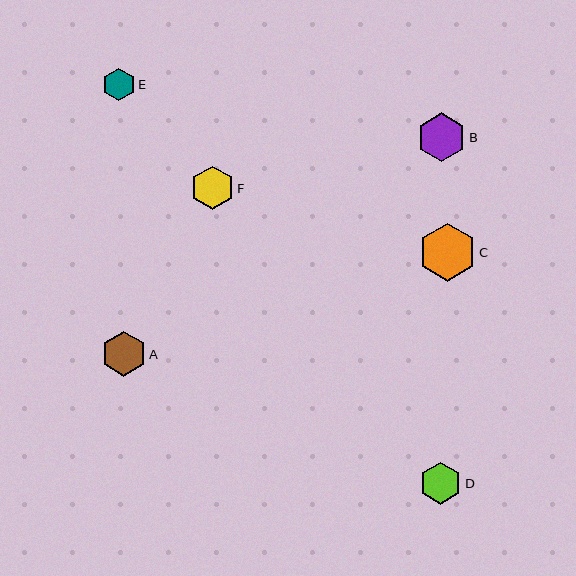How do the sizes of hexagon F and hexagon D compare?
Hexagon F and hexagon D are approximately the same size.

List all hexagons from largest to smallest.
From largest to smallest: C, B, A, F, D, E.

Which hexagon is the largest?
Hexagon C is the largest with a size of approximately 58 pixels.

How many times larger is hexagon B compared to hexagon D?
Hexagon B is approximately 1.2 times the size of hexagon D.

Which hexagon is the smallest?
Hexagon E is the smallest with a size of approximately 32 pixels.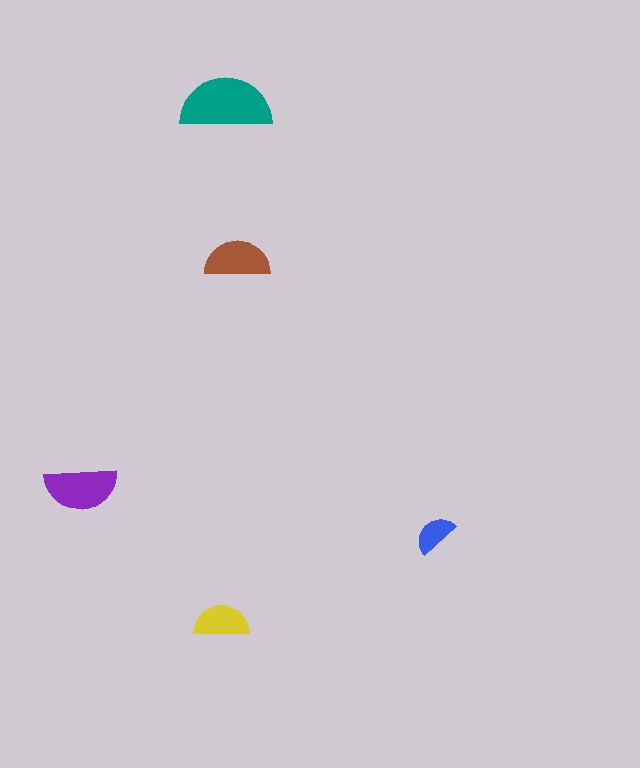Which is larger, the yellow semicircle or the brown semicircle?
The brown one.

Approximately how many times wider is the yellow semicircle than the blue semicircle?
About 1.5 times wider.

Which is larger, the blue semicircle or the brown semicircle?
The brown one.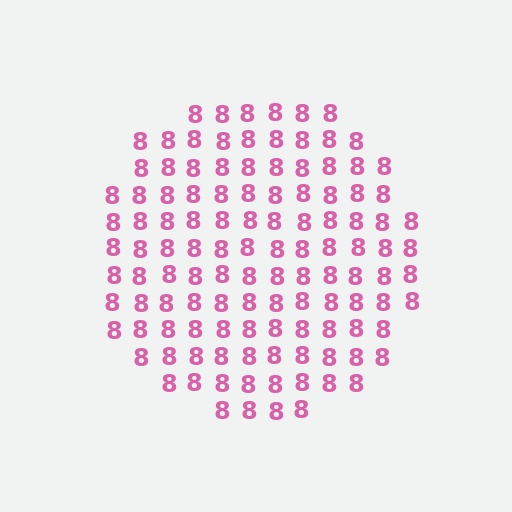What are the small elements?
The small elements are digit 8's.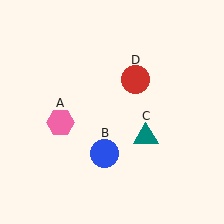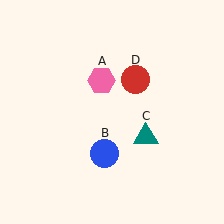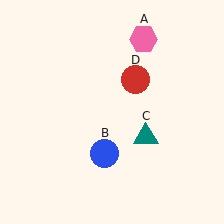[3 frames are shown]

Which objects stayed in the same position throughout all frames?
Blue circle (object B) and teal triangle (object C) and red circle (object D) remained stationary.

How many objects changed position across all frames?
1 object changed position: pink hexagon (object A).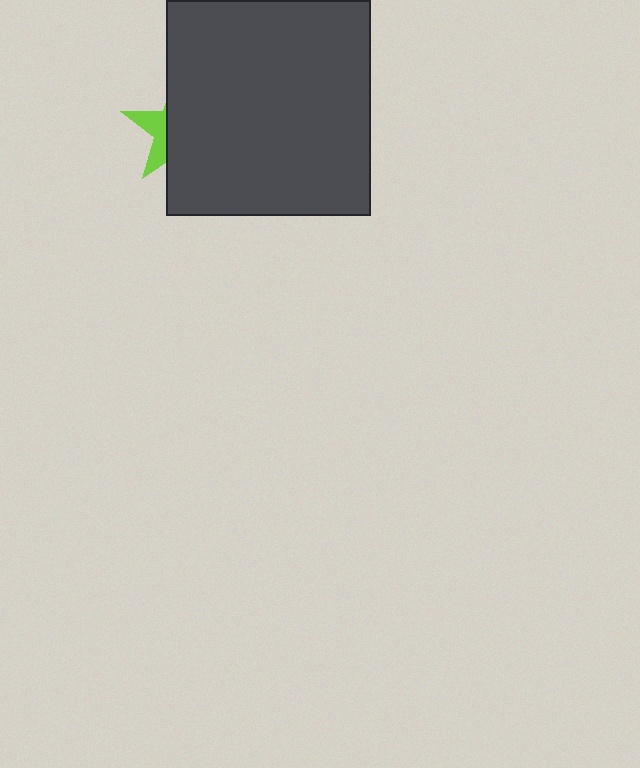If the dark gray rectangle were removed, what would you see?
You would see the complete lime star.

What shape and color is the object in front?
The object in front is a dark gray rectangle.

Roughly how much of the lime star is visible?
A small part of it is visible (roughly 30%).